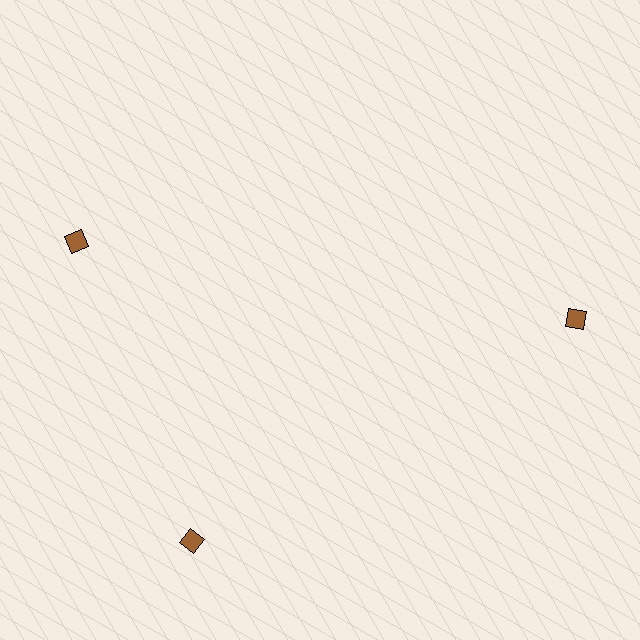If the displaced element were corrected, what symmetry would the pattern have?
It would have 3-fold rotational symmetry — the pattern would map onto itself every 120 degrees.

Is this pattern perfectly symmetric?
No. The 3 brown diamonds are arranged in a ring, but one element near the 11 o'clock position is rotated out of alignment along the ring, breaking the 3-fold rotational symmetry.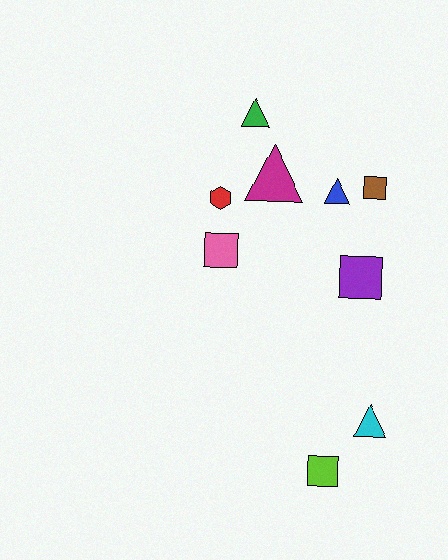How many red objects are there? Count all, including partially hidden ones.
There is 1 red object.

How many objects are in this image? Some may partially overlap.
There are 9 objects.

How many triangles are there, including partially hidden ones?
There are 4 triangles.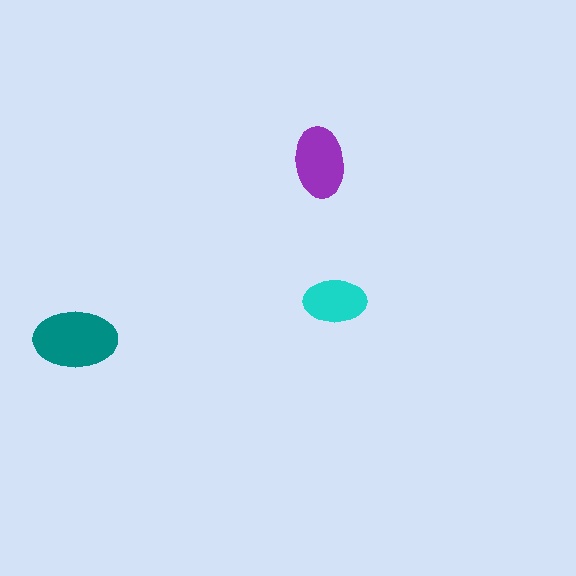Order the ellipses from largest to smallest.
the teal one, the purple one, the cyan one.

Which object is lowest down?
The teal ellipse is bottommost.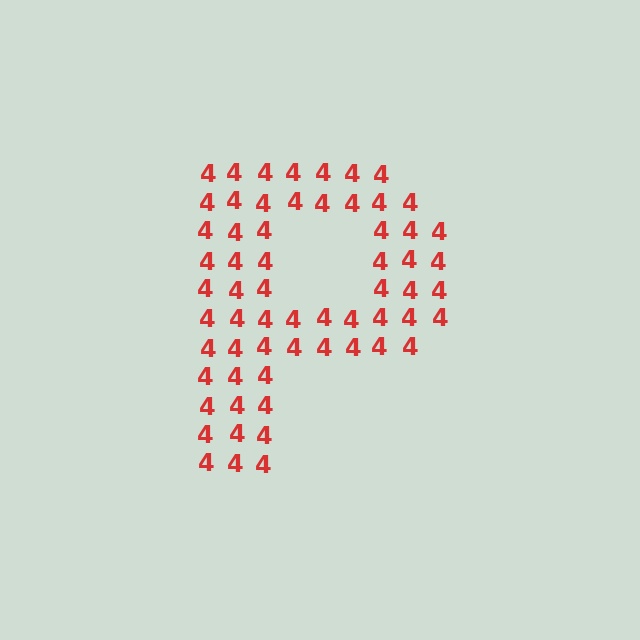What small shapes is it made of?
It is made of small digit 4's.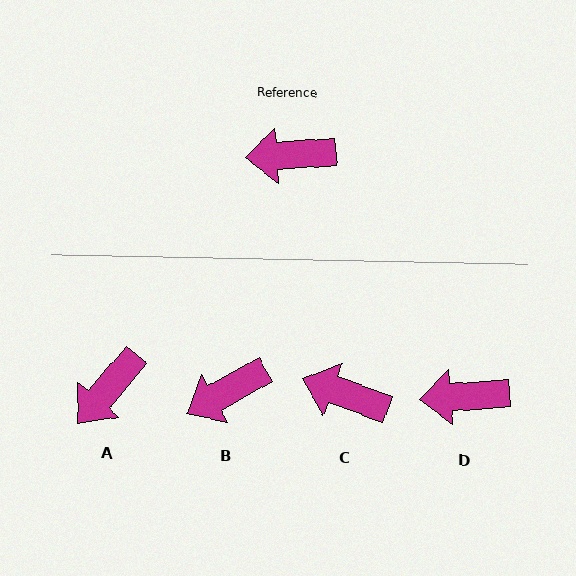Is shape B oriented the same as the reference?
No, it is off by about 25 degrees.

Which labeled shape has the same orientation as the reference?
D.